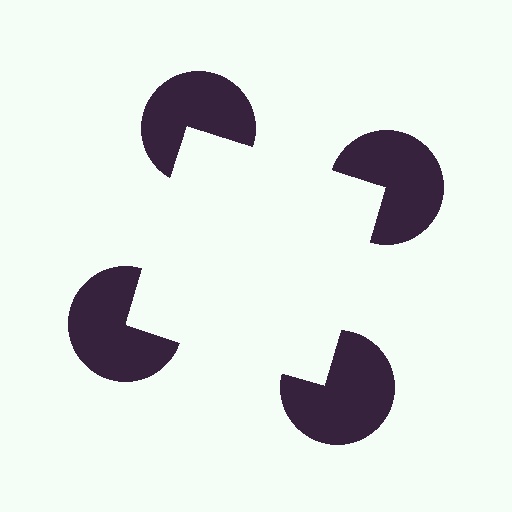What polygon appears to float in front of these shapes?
An illusory square — its edges are inferred from the aligned wedge cuts in the pac-man discs, not physically drawn.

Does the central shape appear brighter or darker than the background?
It typically appears slightly brighter than the background, even though no actual brightness change is drawn.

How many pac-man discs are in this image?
There are 4 — one at each vertex of the illusory square.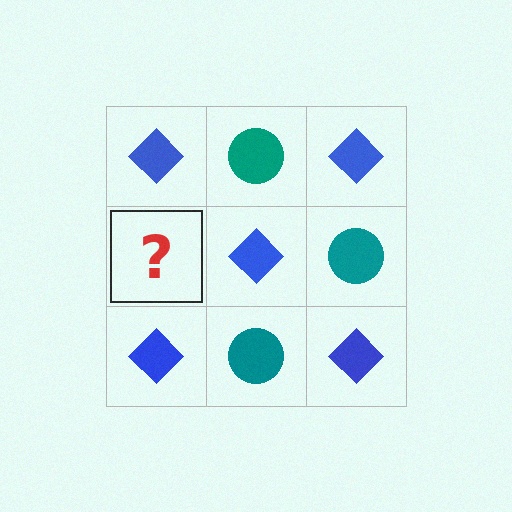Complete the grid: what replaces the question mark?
The question mark should be replaced with a teal circle.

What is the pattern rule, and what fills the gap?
The rule is that it alternates blue diamond and teal circle in a checkerboard pattern. The gap should be filled with a teal circle.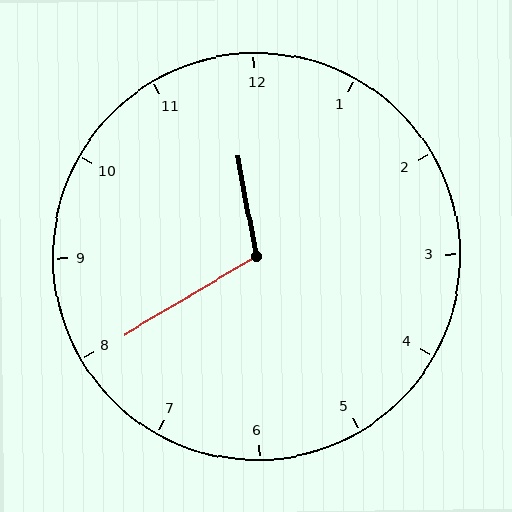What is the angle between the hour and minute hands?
Approximately 110 degrees.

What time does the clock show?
11:40.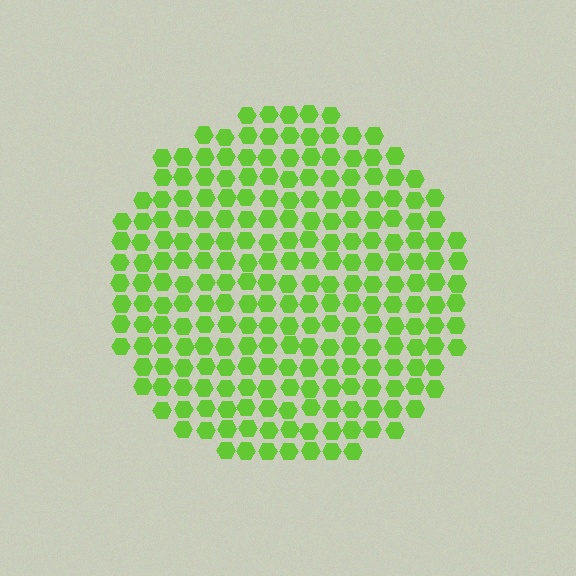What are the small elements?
The small elements are hexagons.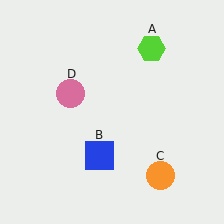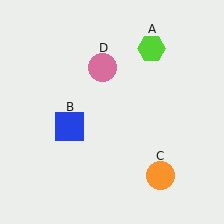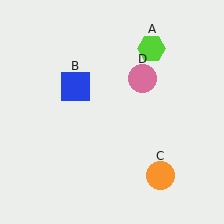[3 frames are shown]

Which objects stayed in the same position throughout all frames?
Lime hexagon (object A) and orange circle (object C) remained stationary.